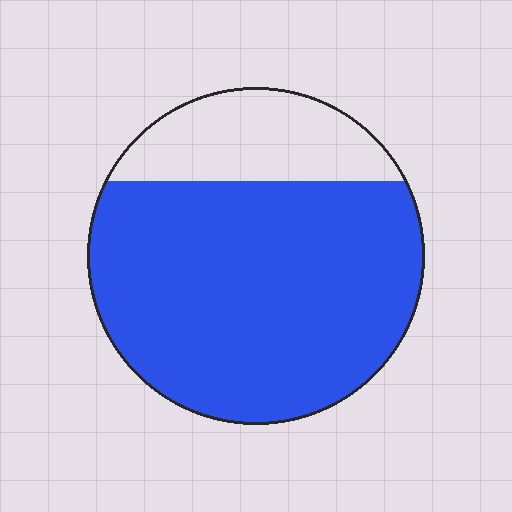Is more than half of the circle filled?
Yes.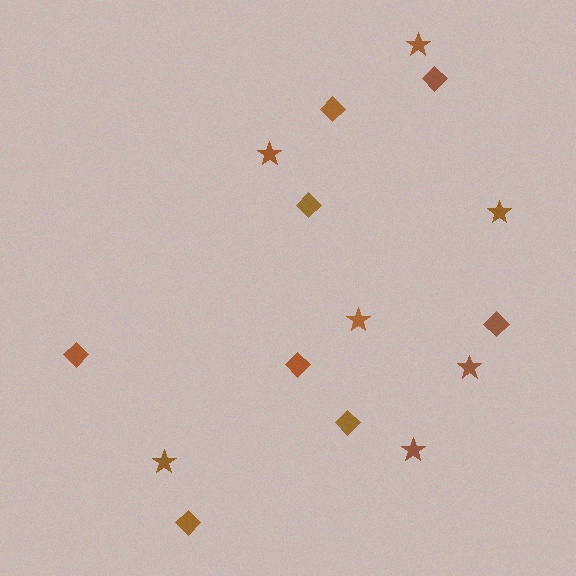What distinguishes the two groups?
There are 2 groups: one group of diamonds (8) and one group of stars (7).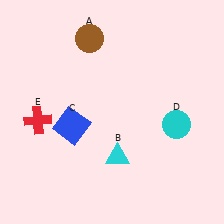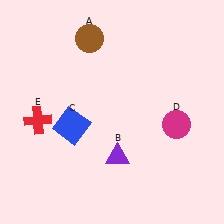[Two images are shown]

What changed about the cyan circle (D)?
In Image 1, D is cyan. In Image 2, it changed to magenta.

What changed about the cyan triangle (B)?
In Image 1, B is cyan. In Image 2, it changed to purple.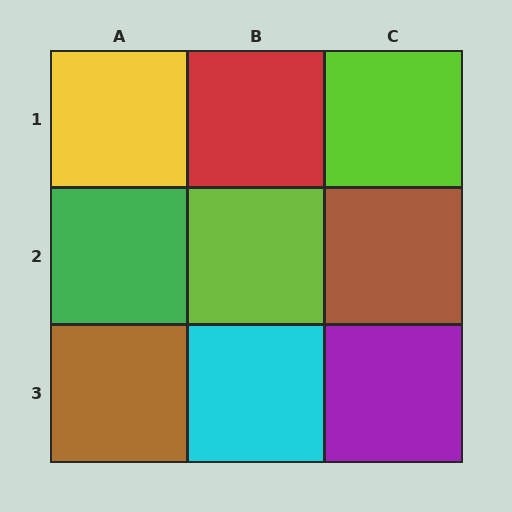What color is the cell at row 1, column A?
Yellow.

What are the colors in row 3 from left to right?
Brown, cyan, purple.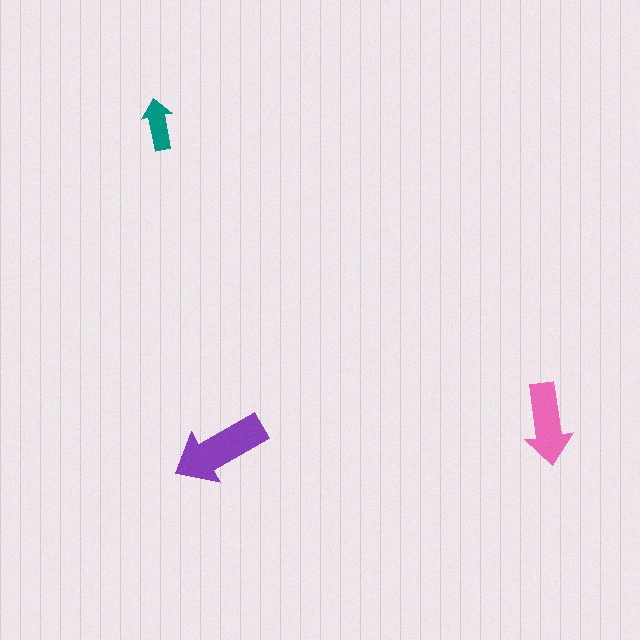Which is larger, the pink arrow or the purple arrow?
The purple one.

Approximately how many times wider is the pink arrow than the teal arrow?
About 1.5 times wider.